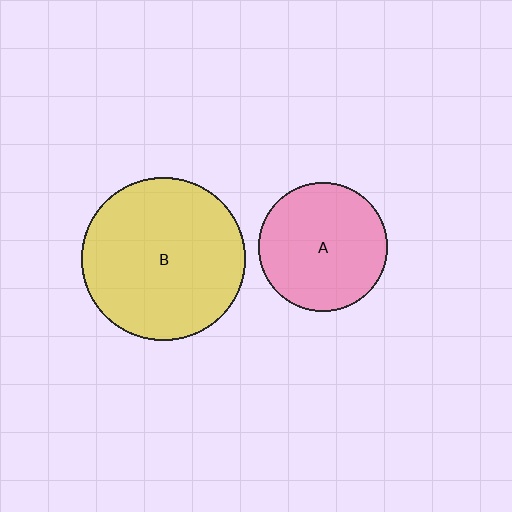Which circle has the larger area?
Circle B (yellow).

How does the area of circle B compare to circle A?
Approximately 1.6 times.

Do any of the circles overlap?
No, none of the circles overlap.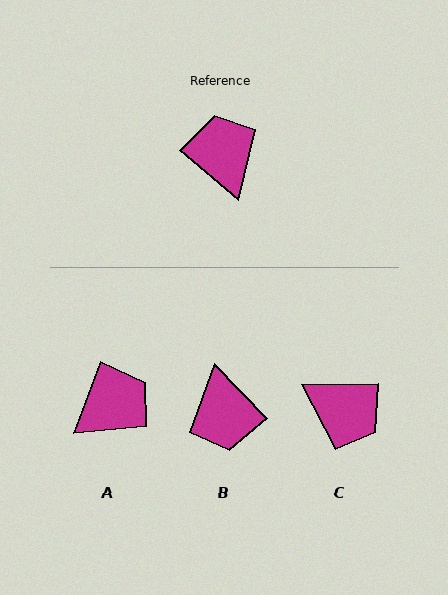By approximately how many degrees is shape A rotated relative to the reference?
Approximately 70 degrees clockwise.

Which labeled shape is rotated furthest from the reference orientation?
B, about 174 degrees away.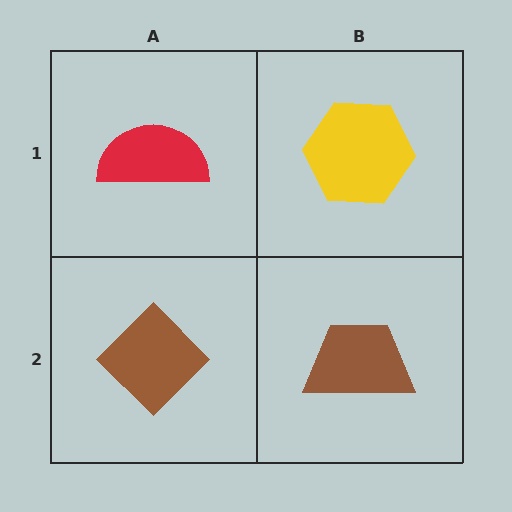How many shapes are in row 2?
2 shapes.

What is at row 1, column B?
A yellow hexagon.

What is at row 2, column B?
A brown trapezoid.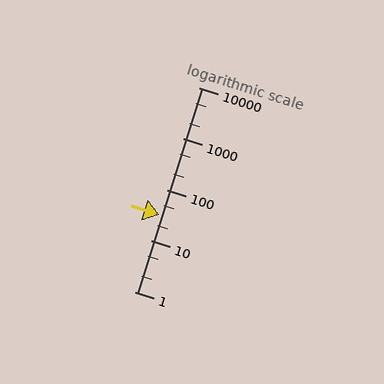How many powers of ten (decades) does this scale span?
The scale spans 4 decades, from 1 to 10000.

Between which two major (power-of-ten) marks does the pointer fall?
The pointer is between 10 and 100.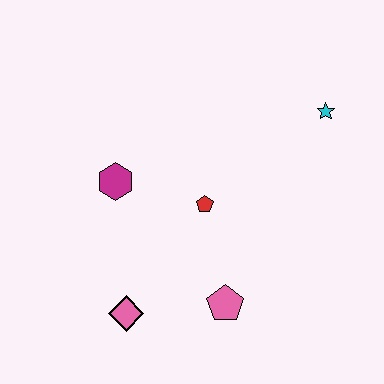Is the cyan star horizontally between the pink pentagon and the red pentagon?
No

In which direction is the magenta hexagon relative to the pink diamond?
The magenta hexagon is above the pink diamond.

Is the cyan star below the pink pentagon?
No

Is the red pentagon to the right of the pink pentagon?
No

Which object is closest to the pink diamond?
The pink pentagon is closest to the pink diamond.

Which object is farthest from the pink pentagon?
The cyan star is farthest from the pink pentagon.